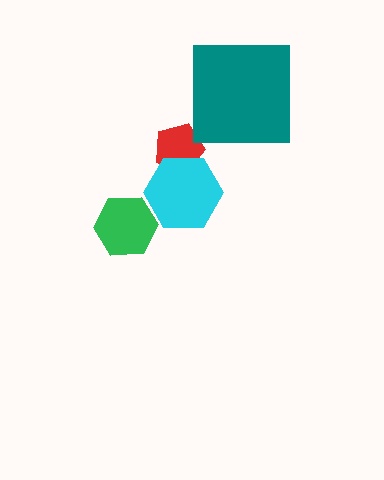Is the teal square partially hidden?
No, no other shape covers it.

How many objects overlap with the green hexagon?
0 objects overlap with the green hexagon.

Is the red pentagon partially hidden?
Yes, it is partially covered by another shape.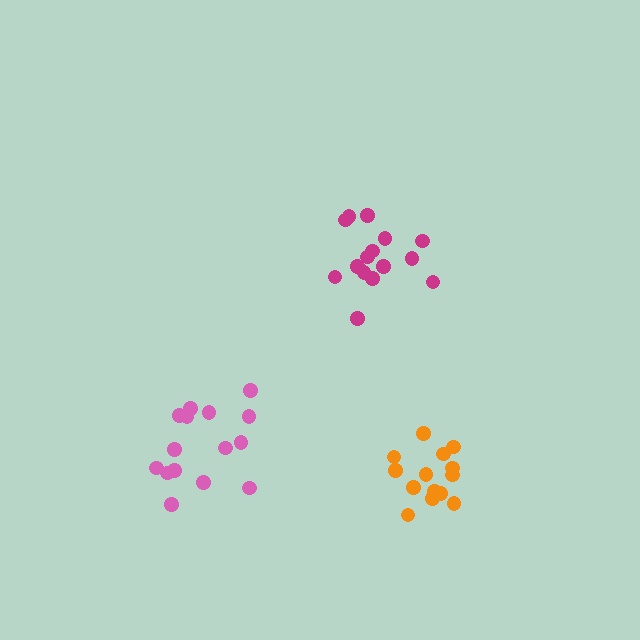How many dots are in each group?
Group 1: 14 dots, Group 2: 15 dots, Group 3: 15 dots (44 total).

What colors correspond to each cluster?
The clusters are colored: orange, magenta, pink.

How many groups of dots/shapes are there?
There are 3 groups.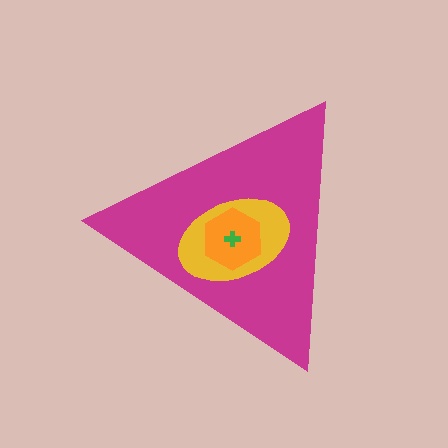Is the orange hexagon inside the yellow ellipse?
Yes.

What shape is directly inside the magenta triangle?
The yellow ellipse.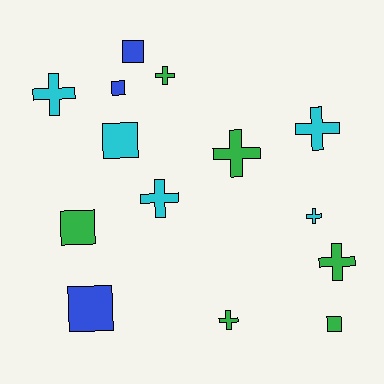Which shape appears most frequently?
Cross, with 8 objects.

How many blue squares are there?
There are 3 blue squares.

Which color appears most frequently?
Green, with 6 objects.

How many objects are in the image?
There are 14 objects.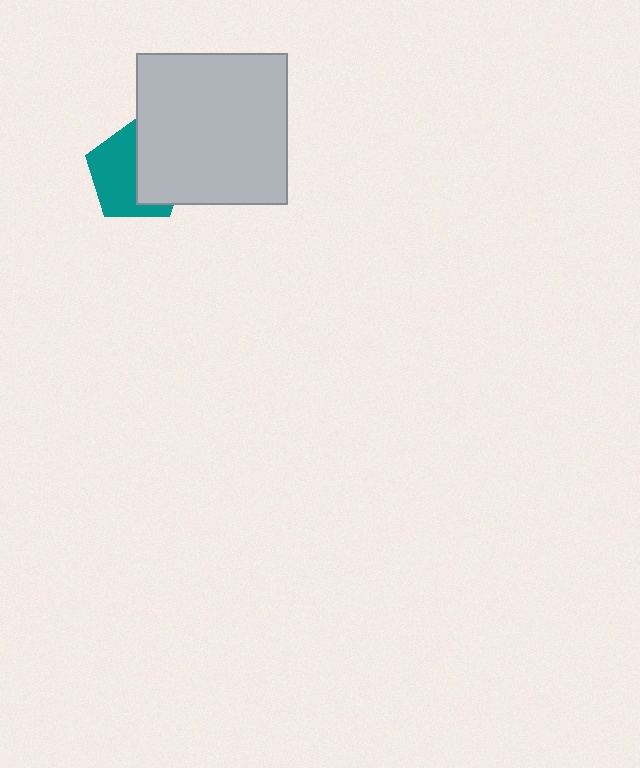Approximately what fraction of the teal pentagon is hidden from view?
Roughly 47% of the teal pentagon is hidden behind the light gray square.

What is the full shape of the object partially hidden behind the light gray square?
The partially hidden object is a teal pentagon.